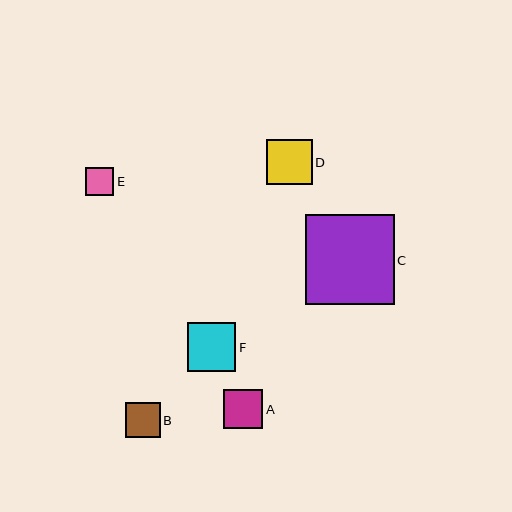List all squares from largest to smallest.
From largest to smallest: C, F, D, A, B, E.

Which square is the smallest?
Square E is the smallest with a size of approximately 28 pixels.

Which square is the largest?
Square C is the largest with a size of approximately 89 pixels.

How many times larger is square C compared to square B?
Square C is approximately 2.5 times the size of square B.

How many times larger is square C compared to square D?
Square C is approximately 2.0 times the size of square D.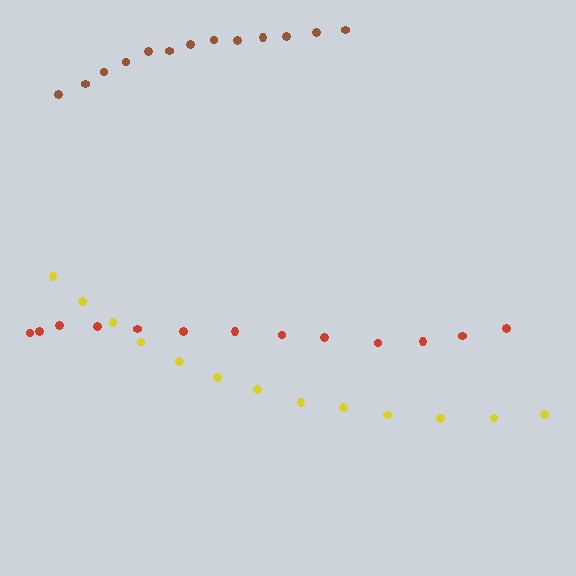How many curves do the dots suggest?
There are 3 distinct paths.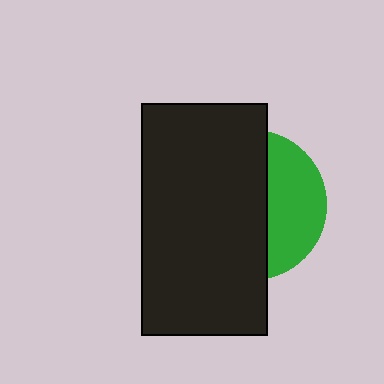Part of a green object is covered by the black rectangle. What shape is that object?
It is a circle.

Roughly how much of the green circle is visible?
A small part of it is visible (roughly 37%).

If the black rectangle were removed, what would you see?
You would see the complete green circle.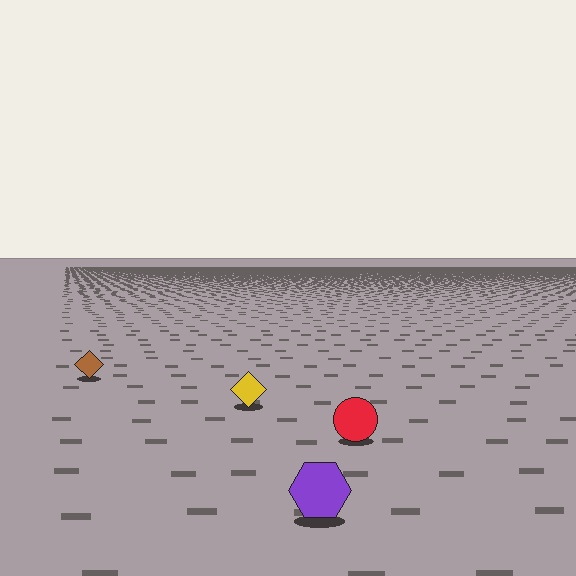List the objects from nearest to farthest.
From nearest to farthest: the purple hexagon, the red circle, the yellow diamond, the brown diamond.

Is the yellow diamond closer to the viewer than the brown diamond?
Yes. The yellow diamond is closer — you can tell from the texture gradient: the ground texture is coarser near it.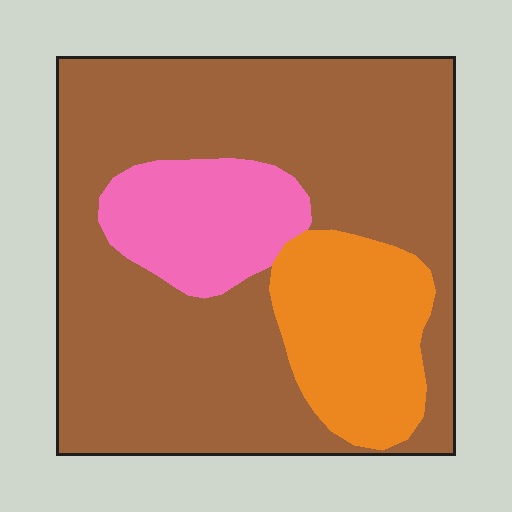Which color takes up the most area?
Brown, at roughly 70%.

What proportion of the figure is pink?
Pink takes up less than a sixth of the figure.